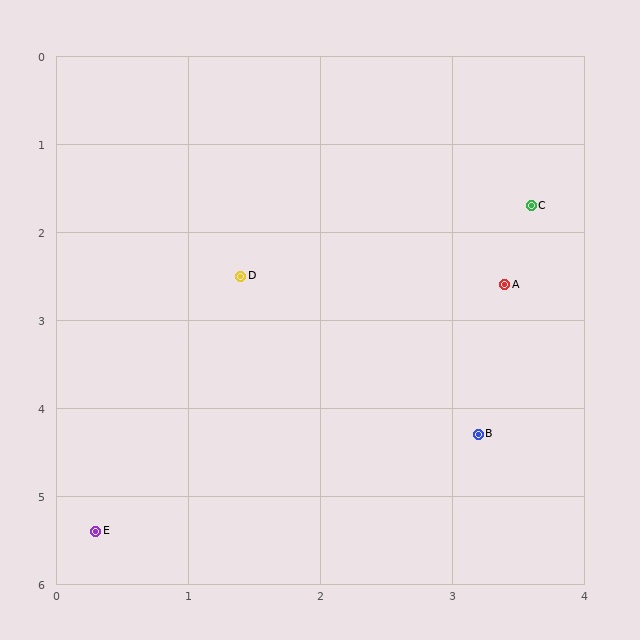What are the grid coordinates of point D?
Point D is at approximately (1.4, 2.5).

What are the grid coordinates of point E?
Point E is at approximately (0.3, 5.4).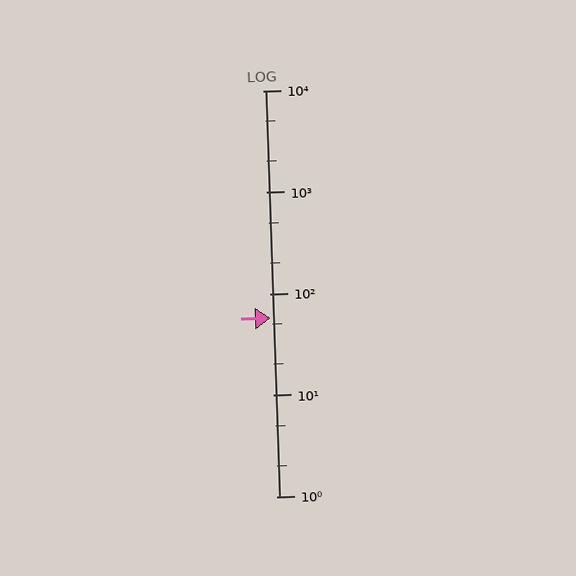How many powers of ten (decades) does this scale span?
The scale spans 4 decades, from 1 to 10000.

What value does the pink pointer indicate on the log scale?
The pointer indicates approximately 58.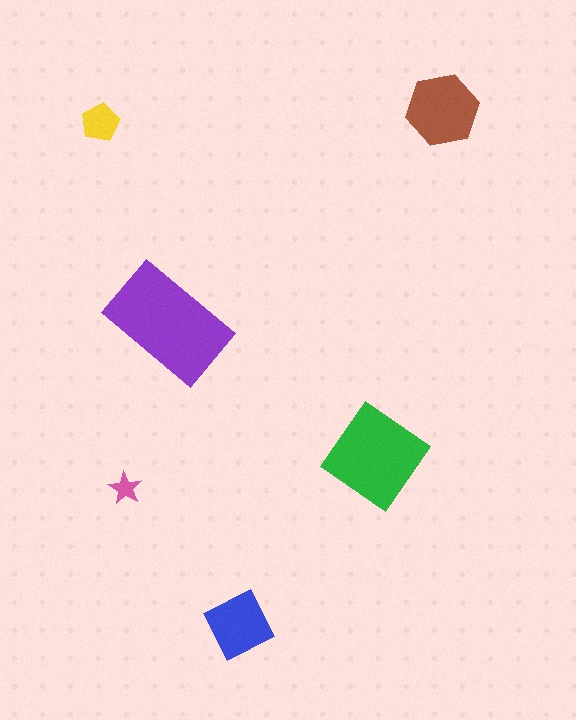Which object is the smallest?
The pink star.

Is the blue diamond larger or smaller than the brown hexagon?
Smaller.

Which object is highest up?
The brown hexagon is topmost.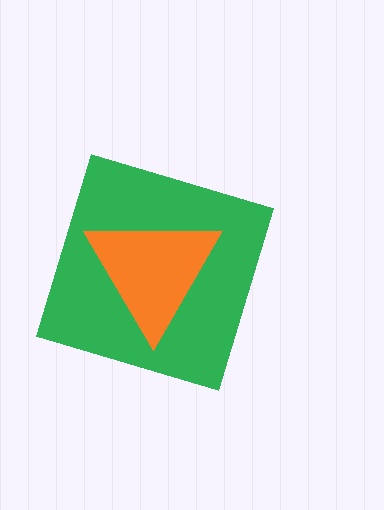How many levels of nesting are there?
2.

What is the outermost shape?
The green diamond.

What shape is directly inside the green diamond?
The orange triangle.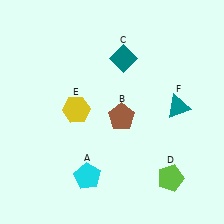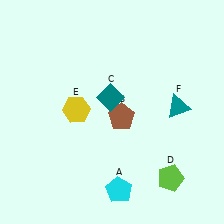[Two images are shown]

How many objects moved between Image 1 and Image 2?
2 objects moved between the two images.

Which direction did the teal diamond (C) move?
The teal diamond (C) moved down.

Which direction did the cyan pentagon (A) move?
The cyan pentagon (A) moved right.